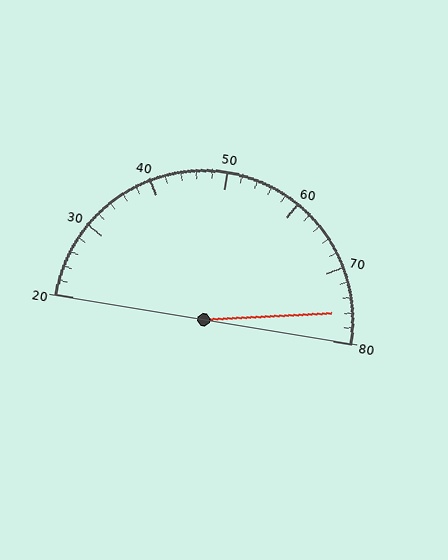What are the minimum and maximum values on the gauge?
The gauge ranges from 20 to 80.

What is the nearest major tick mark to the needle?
The nearest major tick mark is 80.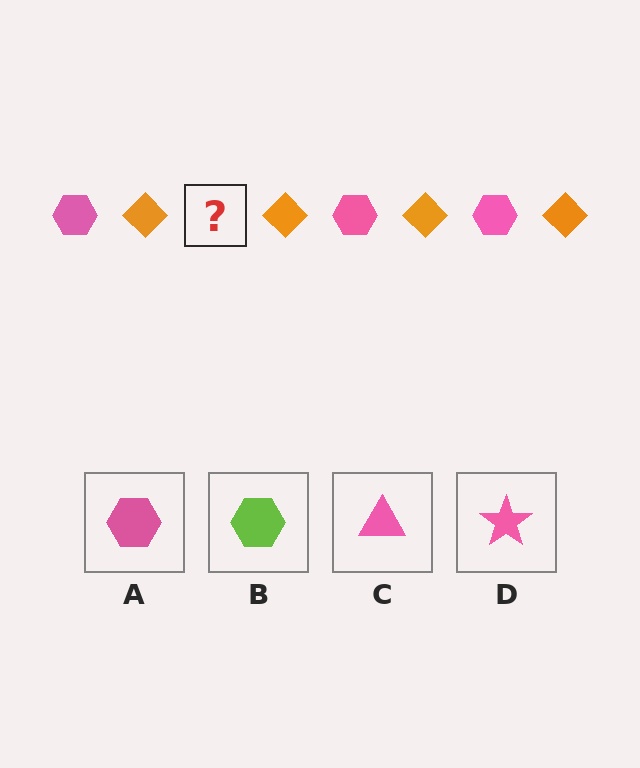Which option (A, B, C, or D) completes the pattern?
A.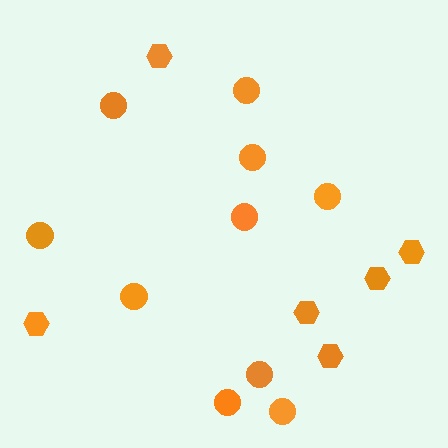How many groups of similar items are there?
There are 2 groups: one group of circles (10) and one group of hexagons (6).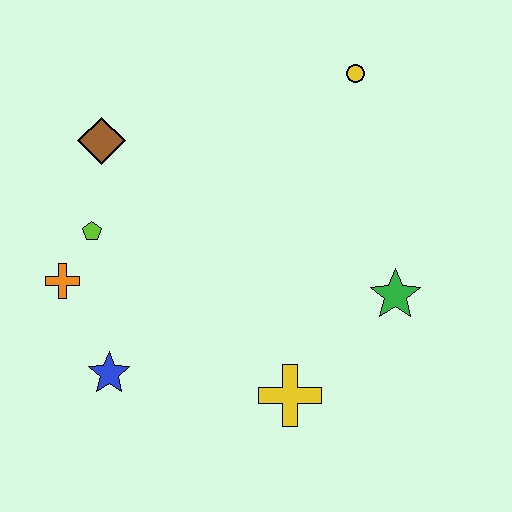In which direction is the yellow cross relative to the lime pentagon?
The yellow cross is to the right of the lime pentagon.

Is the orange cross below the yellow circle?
Yes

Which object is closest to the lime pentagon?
The orange cross is closest to the lime pentagon.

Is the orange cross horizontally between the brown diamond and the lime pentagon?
No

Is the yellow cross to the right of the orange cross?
Yes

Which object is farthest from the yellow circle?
The blue star is farthest from the yellow circle.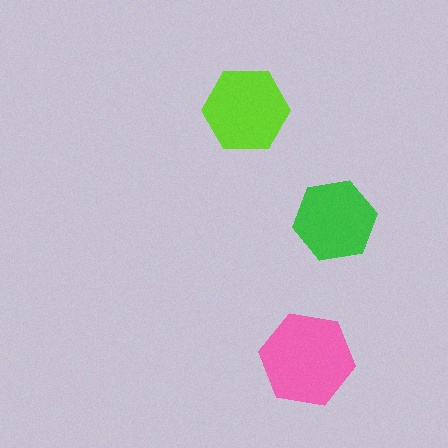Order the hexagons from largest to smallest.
the pink one, the lime one, the green one.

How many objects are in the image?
There are 3 objects in the image.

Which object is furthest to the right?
The green hexagon is rightmost.